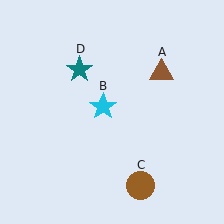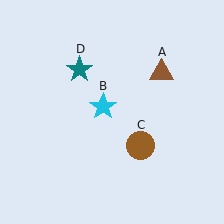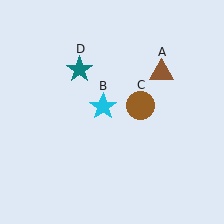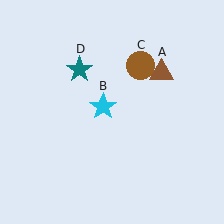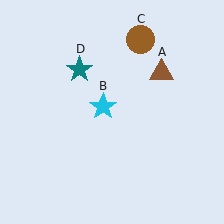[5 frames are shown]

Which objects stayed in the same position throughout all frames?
Brown triangle (object A) and cyan star (object B) and teal star (object D) remained stationary.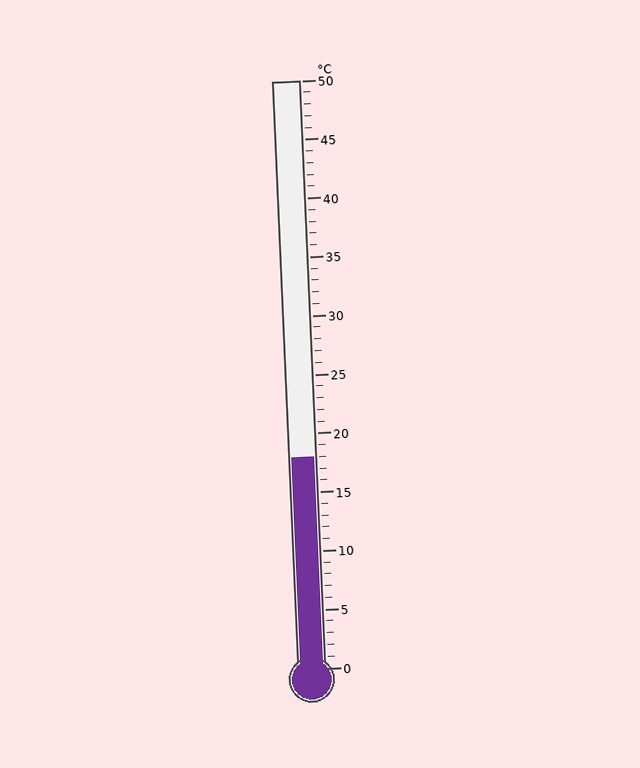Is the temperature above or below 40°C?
The temperature is below 40°C.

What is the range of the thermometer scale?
The thermometer scale ranges from 0°C to 50°C.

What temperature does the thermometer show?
The thermometer shows approximately 18°C.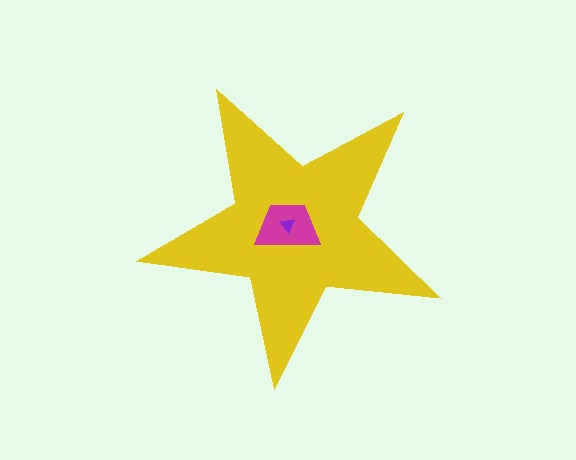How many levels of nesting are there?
3.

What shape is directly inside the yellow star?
The magenta trapezoid.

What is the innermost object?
The purple triangle.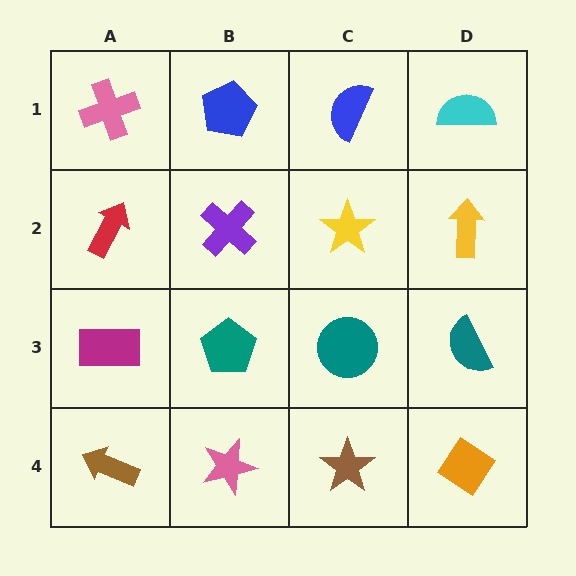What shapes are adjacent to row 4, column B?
A teal pentagon (row 3, column B), a brown arrow (row 4, column A), a brown star (row 4, column C).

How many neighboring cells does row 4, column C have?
3.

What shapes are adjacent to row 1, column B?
A purple cross (row 2, column B), a pink cross (row 1, column A), a blue semicircle (row 1, column C).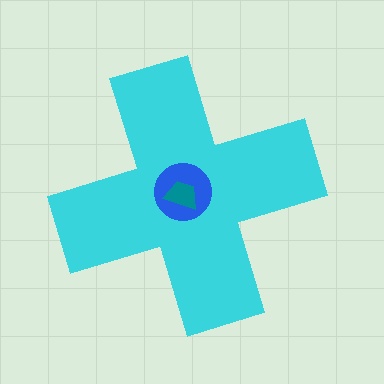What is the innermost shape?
The teal trapezoid.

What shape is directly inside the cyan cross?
The blue circle.